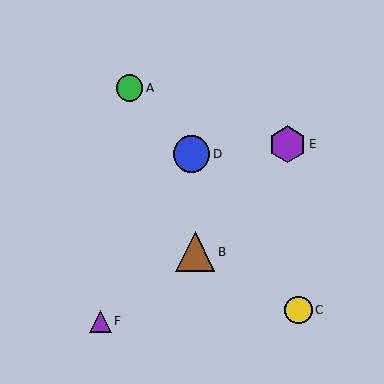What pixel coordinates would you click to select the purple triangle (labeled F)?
Click at (100, 321) to select the purple triangle F.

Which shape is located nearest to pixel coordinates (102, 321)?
The purple triangle (labeled F) at (100, 321) is nearest to that location.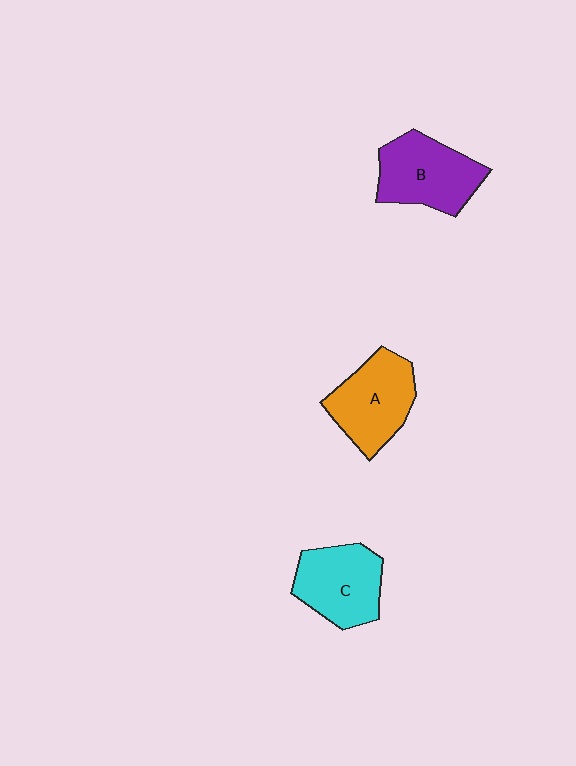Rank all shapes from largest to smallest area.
From largest to smallest: B (purple), A (orange), C (cyan).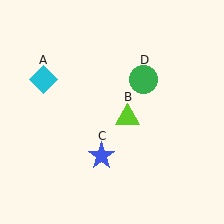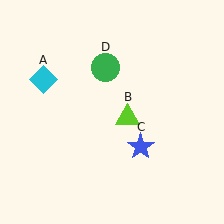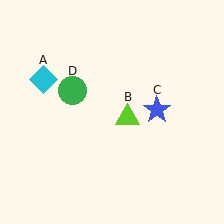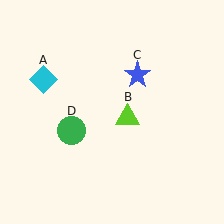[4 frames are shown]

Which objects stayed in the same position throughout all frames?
Cyan diamond (object A) and lime triangle (object B) remained stationary.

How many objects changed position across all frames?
2 objects changed position: blue star (object C), green circle (object D).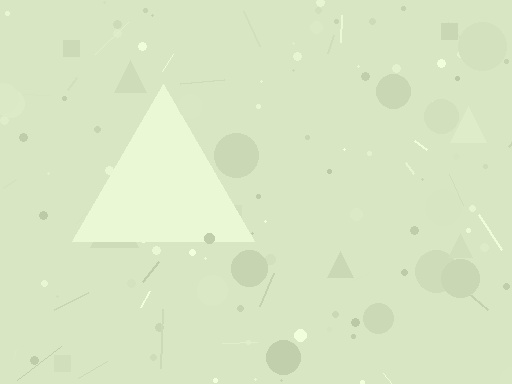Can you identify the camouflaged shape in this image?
The camouflaged shape is a triangle.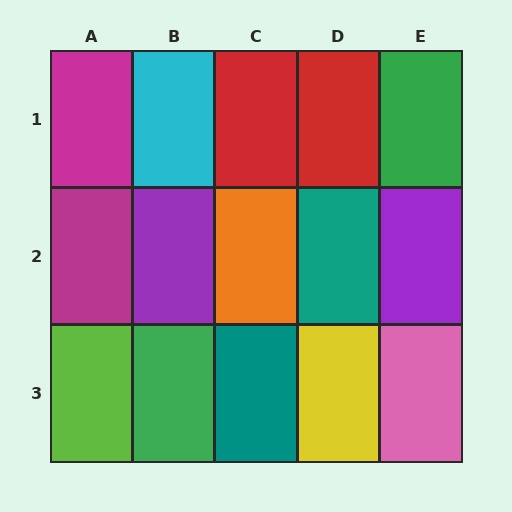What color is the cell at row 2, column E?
Purple.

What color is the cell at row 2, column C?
Orange.